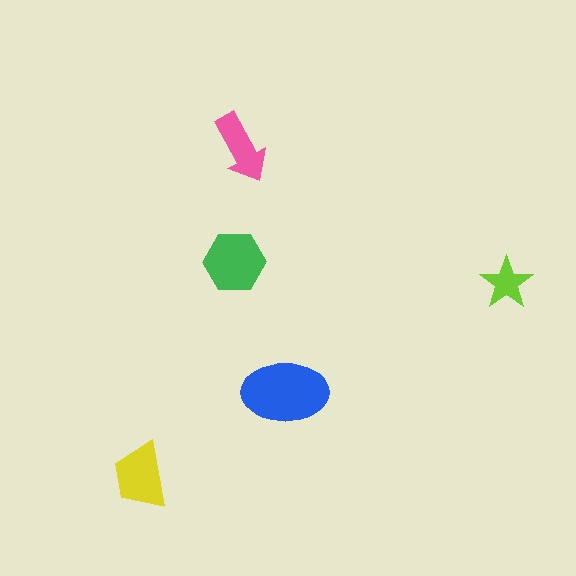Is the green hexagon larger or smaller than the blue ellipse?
Smaller.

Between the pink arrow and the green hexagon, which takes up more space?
The green hexagon.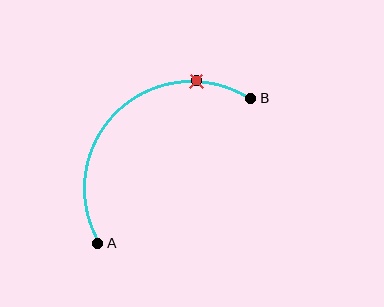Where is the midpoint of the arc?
The arc midpoint is the point on the curve farthest from the straight line joining A and B. It sits above and to the left of that line.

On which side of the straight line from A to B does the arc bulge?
The arc bulges above and to the left of the straight line connecting A and B.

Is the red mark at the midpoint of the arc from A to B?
No. The red mark lies on the arc but is closer to endpoint B. The arc midpoint would be at the point on the curve equidistant along the arc from both A and B.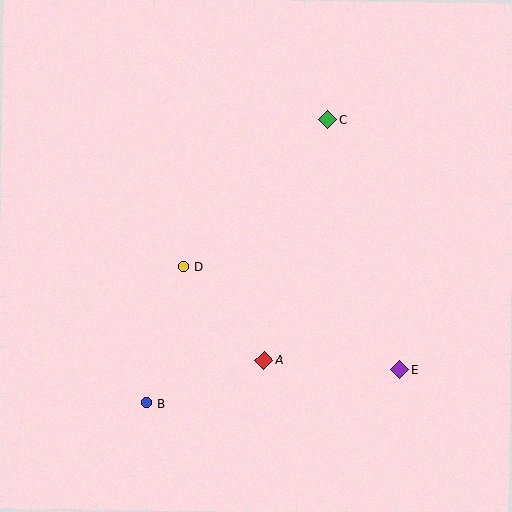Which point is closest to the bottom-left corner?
Point B is closest to the bottom-left corner.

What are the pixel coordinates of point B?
Point B is at (146, 403).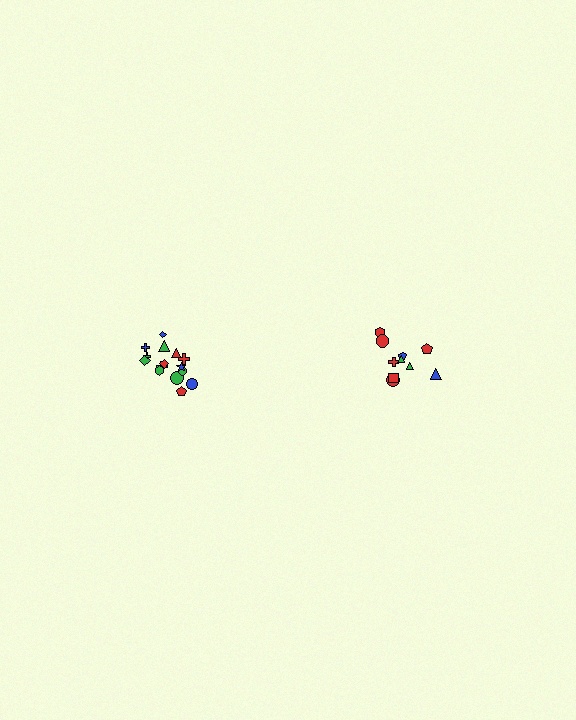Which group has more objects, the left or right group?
The left group.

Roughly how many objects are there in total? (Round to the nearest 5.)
Roughly 25 objects in total.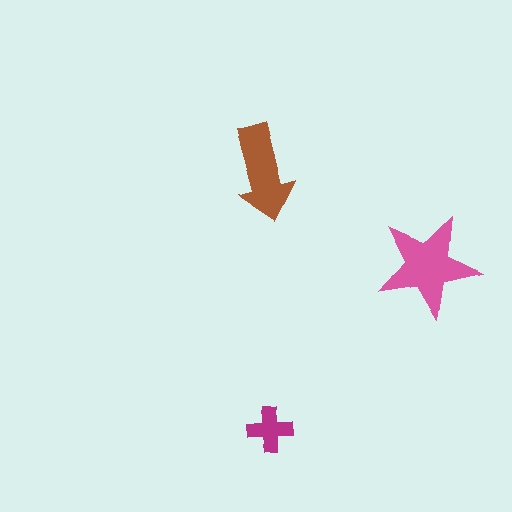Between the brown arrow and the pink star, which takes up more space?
The pink star.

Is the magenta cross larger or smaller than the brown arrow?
Smaller.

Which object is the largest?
The pink star.